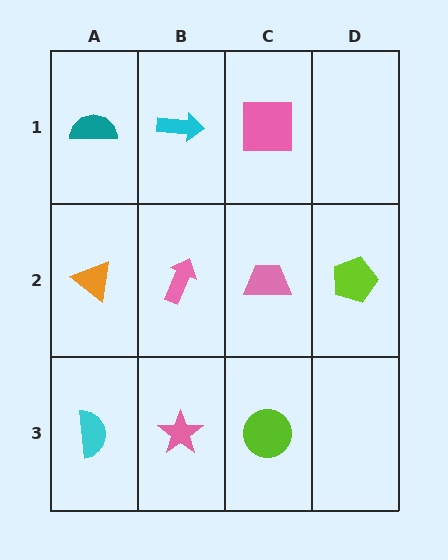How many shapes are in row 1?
3 shapes.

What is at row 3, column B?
A pink star.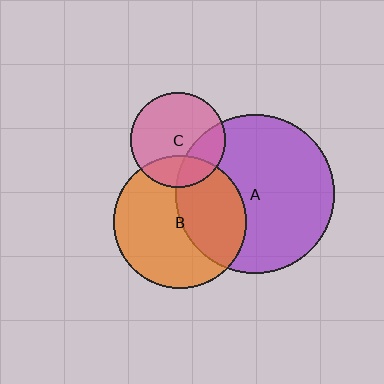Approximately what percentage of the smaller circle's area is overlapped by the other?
Approximately 25%.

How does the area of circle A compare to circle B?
Approximately 1.4 times.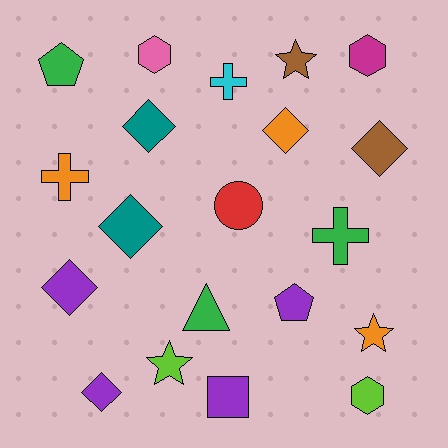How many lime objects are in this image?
There are 2 lime objects.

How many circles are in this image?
There is 1 circle.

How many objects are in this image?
There are 20 objects.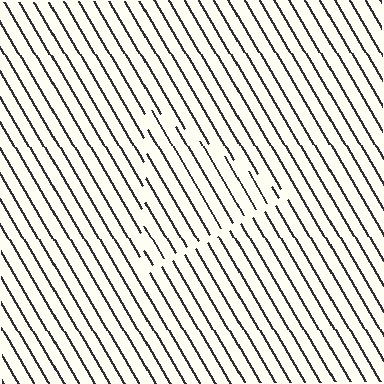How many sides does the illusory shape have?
3 sides — the line-ends trace a triangle.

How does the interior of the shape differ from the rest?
The interior of the shape contains the same grating, shifted by half a period — the contour is defined by the phase discontinuity where line-ends from the inner and outer gratings abut.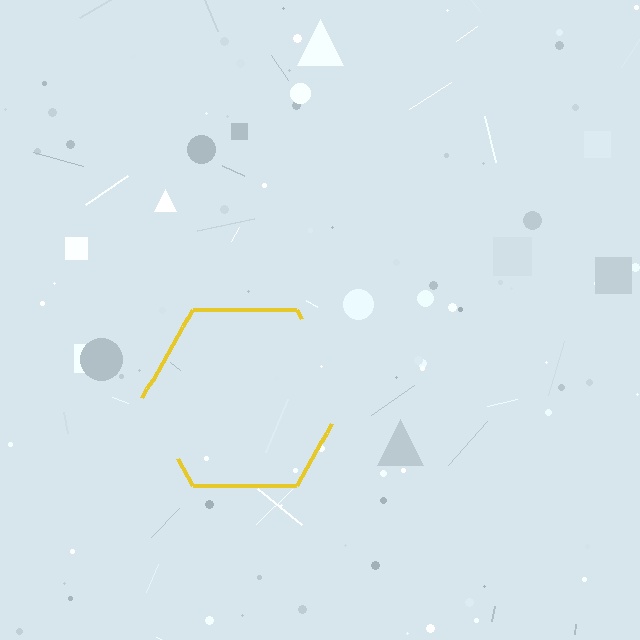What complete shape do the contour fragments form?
The contour fragments form a hexagon.